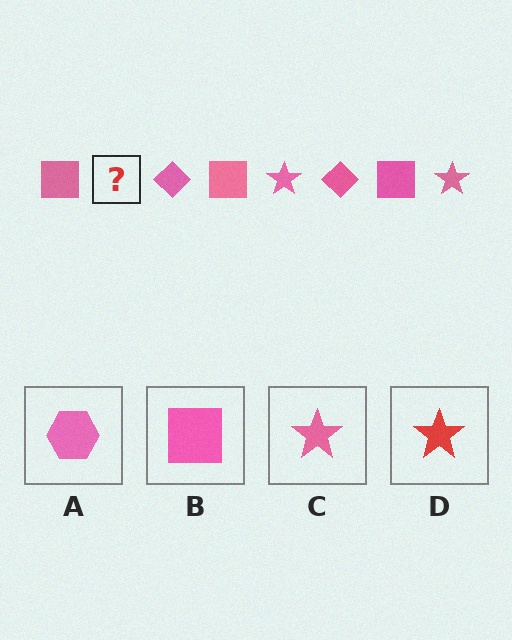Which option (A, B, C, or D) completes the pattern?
C.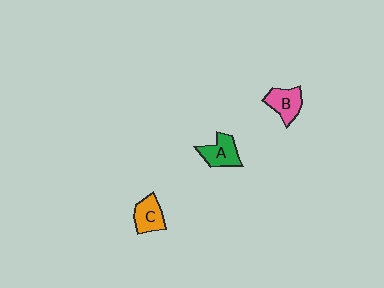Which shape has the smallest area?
Shape C (orange).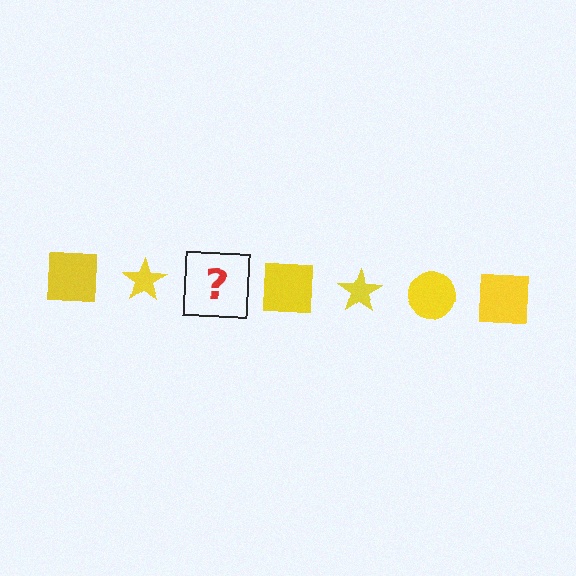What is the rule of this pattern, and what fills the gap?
The rule is that the pattern cycles through square, star, circle shapes in yellow. The gap should be filled with a yellow circle.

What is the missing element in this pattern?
The missing element is a yellow circle.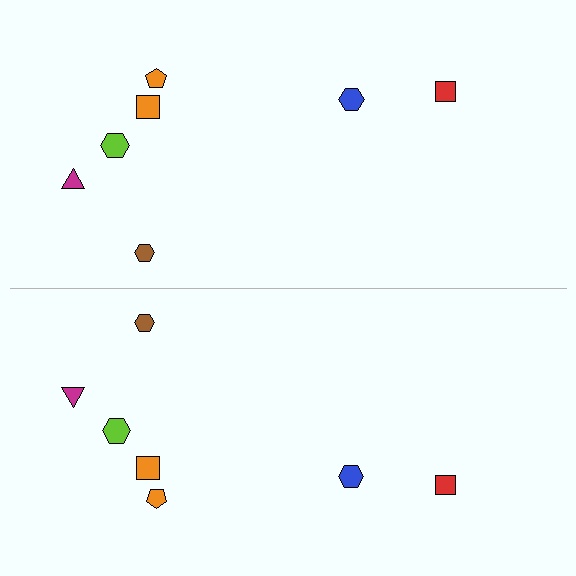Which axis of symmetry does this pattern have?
The pattern has a horizontal axis of symmetry running through the center of the image.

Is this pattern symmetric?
Yes, this pattern has bilateral (reflection) symmetry.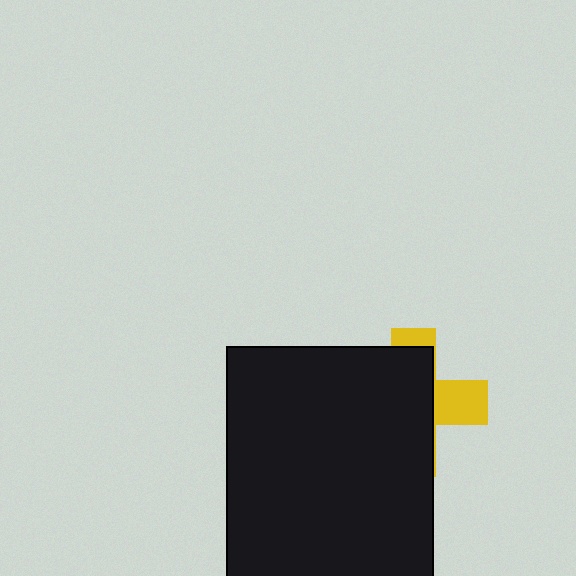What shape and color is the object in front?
The object in front is a black rectangle.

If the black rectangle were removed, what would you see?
You would see the complete yellow cross.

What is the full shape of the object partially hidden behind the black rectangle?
The partially hidden object is a yellow cross.